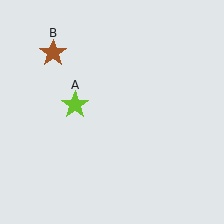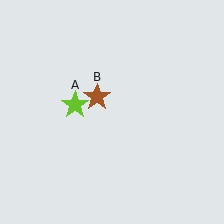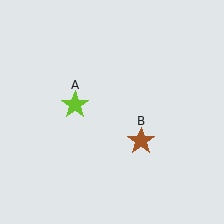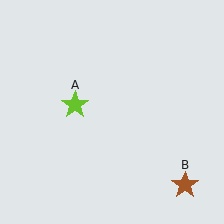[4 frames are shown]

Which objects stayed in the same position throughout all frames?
Lime star (object A) remained stationary.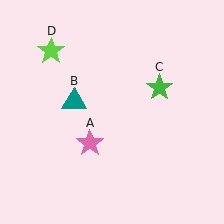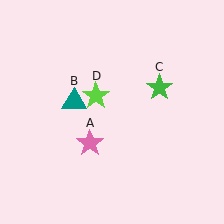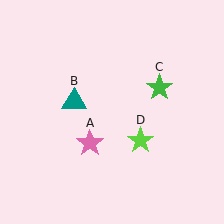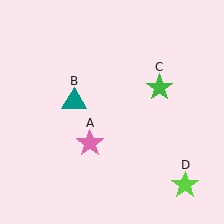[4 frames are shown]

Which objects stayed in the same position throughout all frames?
Pink star (object A) and teal triangle (object B) and green star (object C) remained stationary.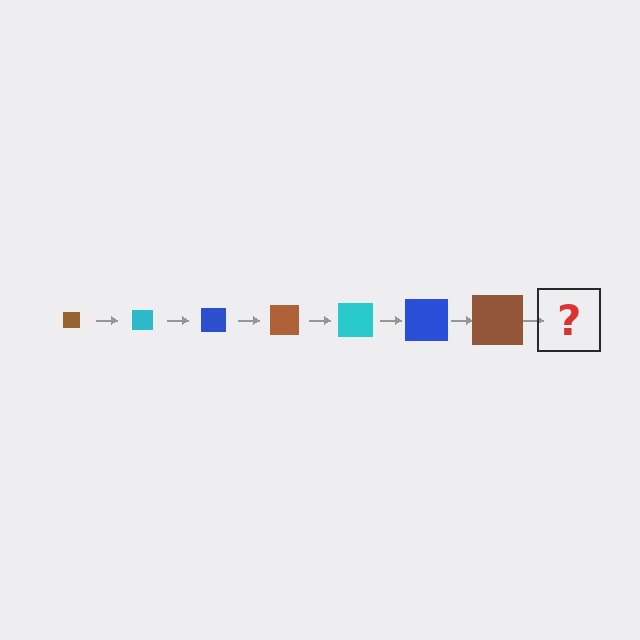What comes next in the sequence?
The next element should be a cyan square, larger than the previous one.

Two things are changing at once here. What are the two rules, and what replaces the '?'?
The two rules are that the square grows larger each step and the color cycles through brown, cyan, and blue. The '?' should be a cyan square, larger than the previous one.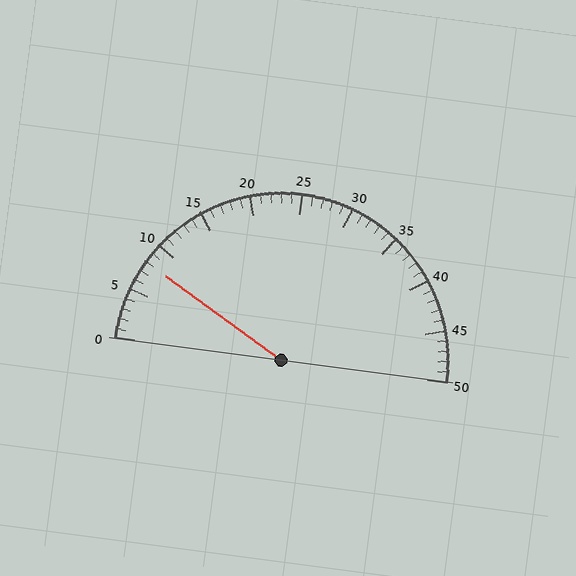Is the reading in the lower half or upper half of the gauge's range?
The reading is in the lower half of the range (0 to 50).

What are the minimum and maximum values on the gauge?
The gauge ranges from 0 to 50.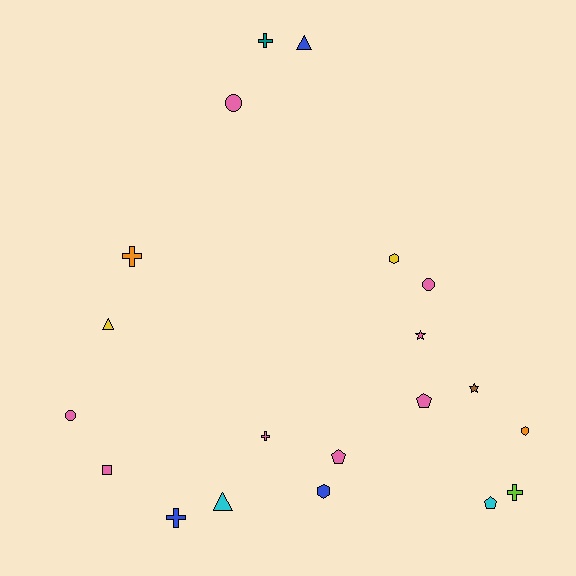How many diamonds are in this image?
There are no diamonds.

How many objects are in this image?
There are 20 objects.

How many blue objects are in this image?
There are 3 blue objects.